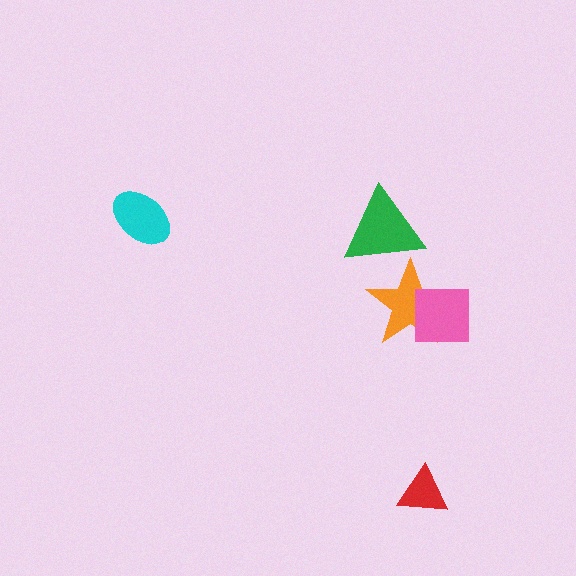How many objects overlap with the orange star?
2 objects overlap with the orange star.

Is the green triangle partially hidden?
No, no other shape covers it.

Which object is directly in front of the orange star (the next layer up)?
The green triangle is directly in front of the orange star.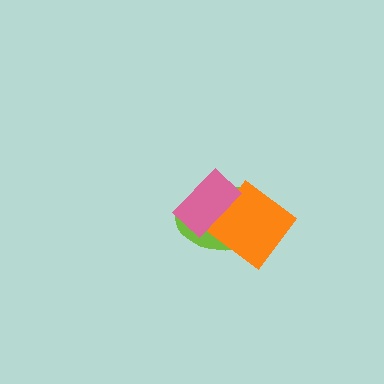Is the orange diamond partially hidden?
Yes, it is partially covered by another shape.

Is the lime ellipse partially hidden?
Yes, it is partially covered by another shape.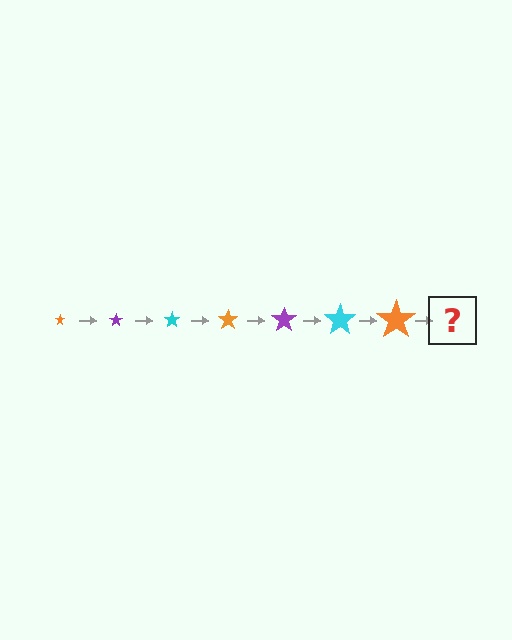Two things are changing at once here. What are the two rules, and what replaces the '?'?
The two rules are that the star grows larger each step and the color cycles through orange, purple, and cyan. The '?' should be a purple star, larger than the previous one.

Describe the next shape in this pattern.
It should be a purple star, larger than the previous one.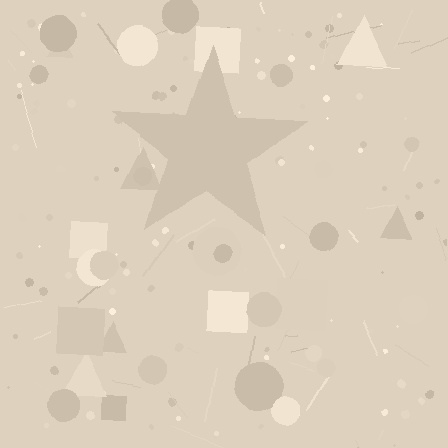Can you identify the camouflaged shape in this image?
The camouflaged shape is a star.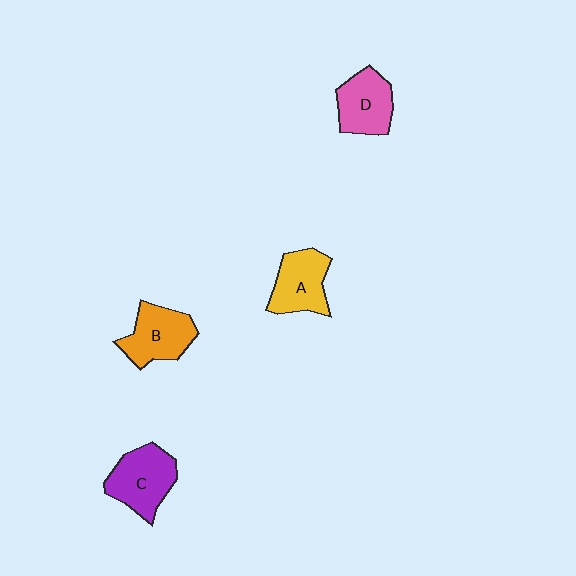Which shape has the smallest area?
Shape D (pink).